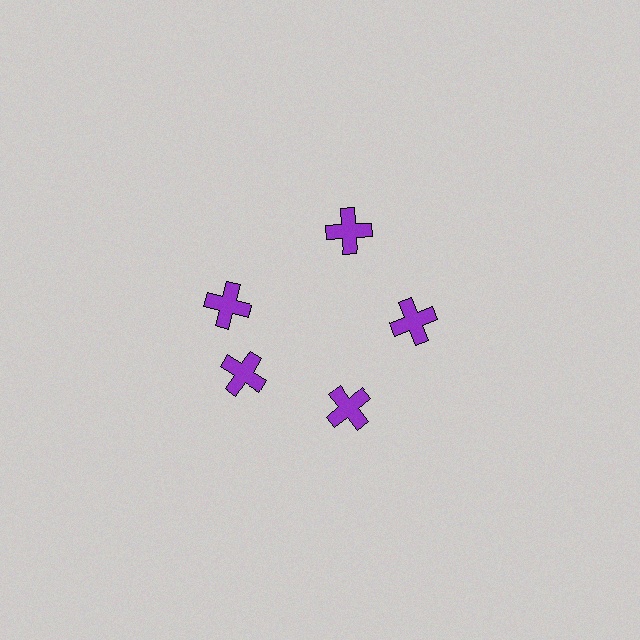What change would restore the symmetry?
The symmetry would be restored by rotating it back into even spacing with its neighbors so that all 5 crosses sit at equal angles and equal distance from the center.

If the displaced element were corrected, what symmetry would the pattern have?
It would have 5-fold rotational symmetry — the pattern would map onto itself every 72 degrees.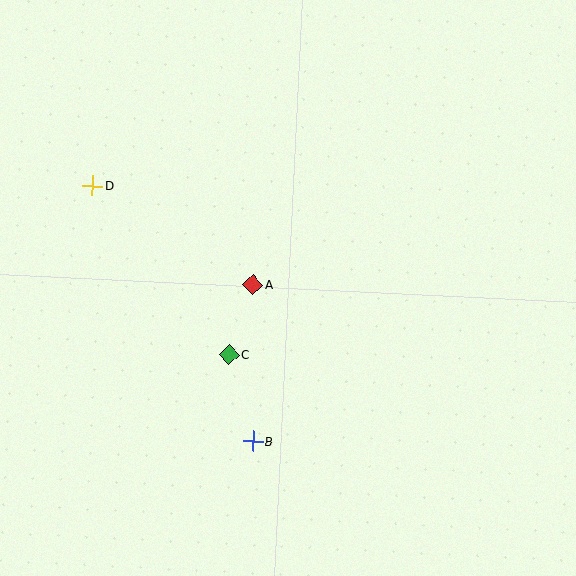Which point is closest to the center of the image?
Point A at (253, 284) is closest to the center.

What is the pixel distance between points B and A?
The distance between B and A is 157 pixels.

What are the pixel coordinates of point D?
Point D is at (93, 186).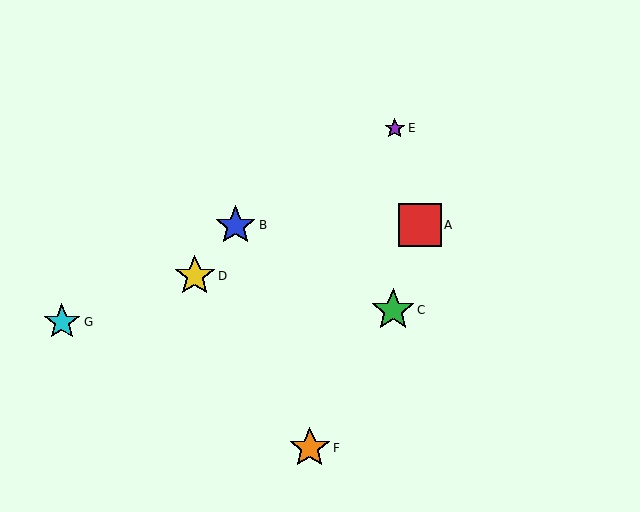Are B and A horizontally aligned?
Yes, both are at y≈225.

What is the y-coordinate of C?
Object C is at y≈310.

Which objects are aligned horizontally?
Objects A, B are aligned horizontally.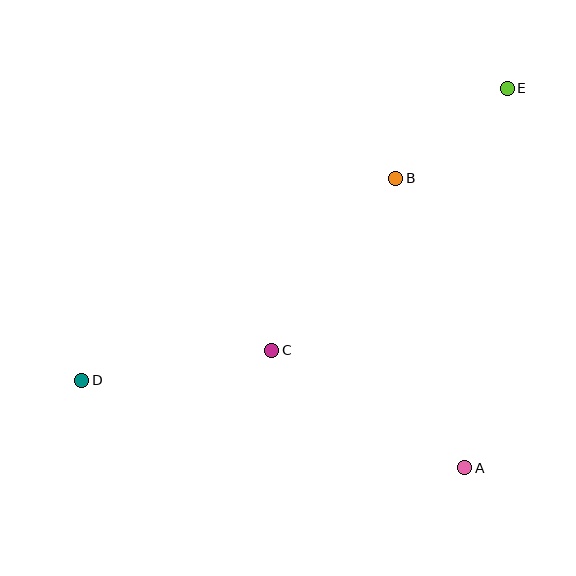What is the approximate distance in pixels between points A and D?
The distance between A and D is approximately 393 pixels.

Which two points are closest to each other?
Points B and E are closest to each other.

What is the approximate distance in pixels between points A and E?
The distance between A and E is approximately 382 pixels.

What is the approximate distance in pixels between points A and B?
The distance between A and B is approximately 297 pixels.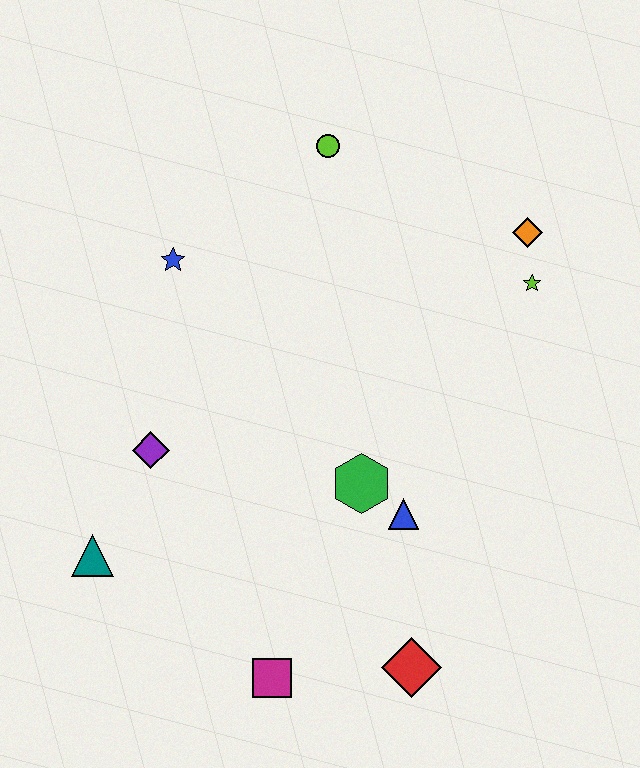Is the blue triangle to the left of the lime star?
Yes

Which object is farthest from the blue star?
The red diamond is farthest from the blue star.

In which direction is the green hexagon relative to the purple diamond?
The green hexagon is to the right of the purple diamond.